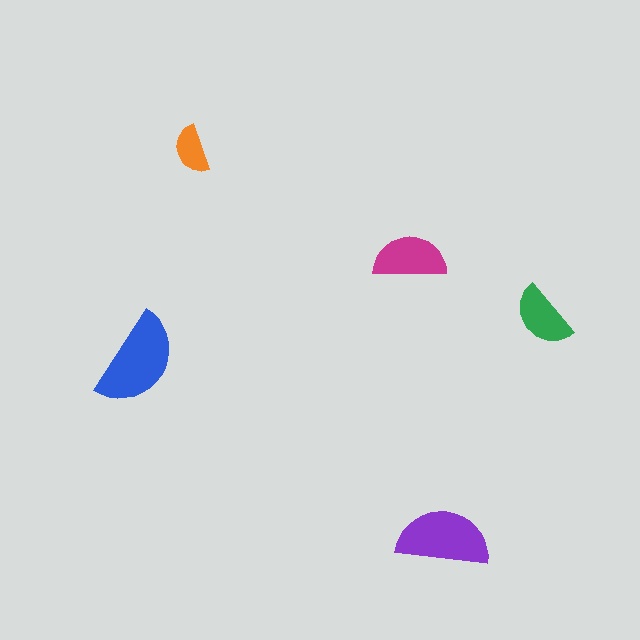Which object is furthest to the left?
The blue semicircle is leftmost.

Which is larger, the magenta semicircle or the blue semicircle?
The blue one.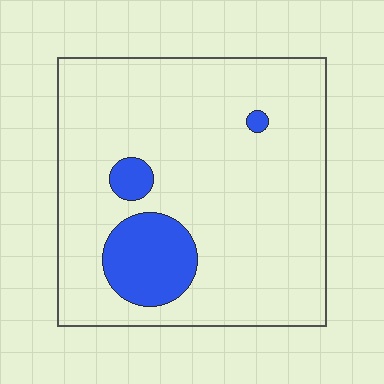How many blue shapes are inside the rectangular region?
3.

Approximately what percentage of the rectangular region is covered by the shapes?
Approximately 10%.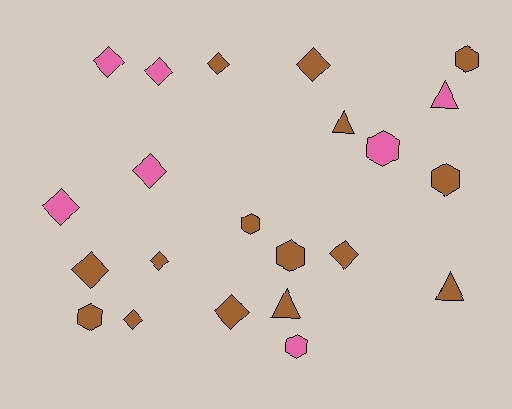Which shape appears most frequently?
Diamond, with 11 objects.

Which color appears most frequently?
Brown, with 15 objects.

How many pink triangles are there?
There is 1 pink triangle.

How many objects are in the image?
There are 22 objects.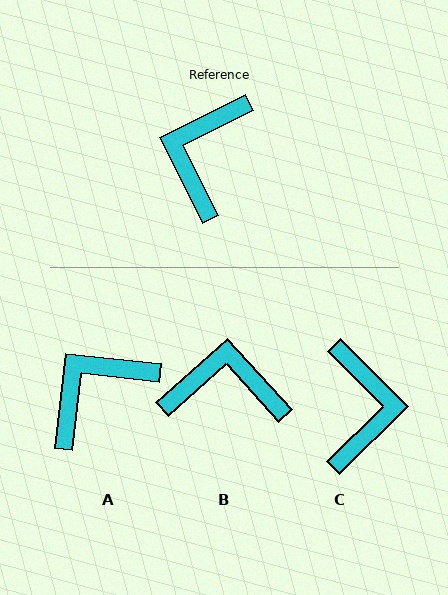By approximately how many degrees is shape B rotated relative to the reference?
Approximately 75 degrees clockwise.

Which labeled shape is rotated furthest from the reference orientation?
C, about 162 degrees away.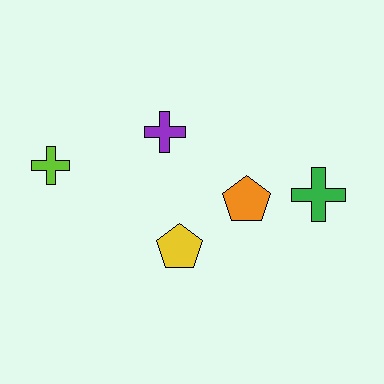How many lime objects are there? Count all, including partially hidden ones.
There is 1 lime object.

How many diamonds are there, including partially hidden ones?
There are no diamonds.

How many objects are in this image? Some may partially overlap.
There are 5 objects.